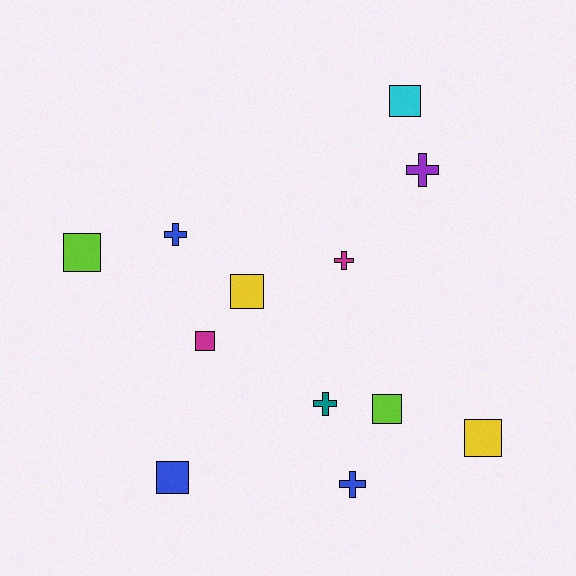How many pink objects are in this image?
There are no pink objects.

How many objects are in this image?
There are 12 objects.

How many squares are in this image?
There are 7 squares.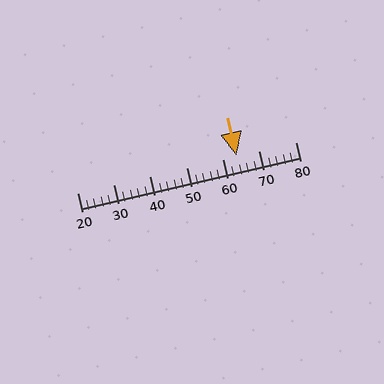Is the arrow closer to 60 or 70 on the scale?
The arrow is closer to 60.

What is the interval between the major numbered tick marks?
The major tick marks are spaced 10 units apart.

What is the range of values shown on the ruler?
The ruler shows values from 20 to 80.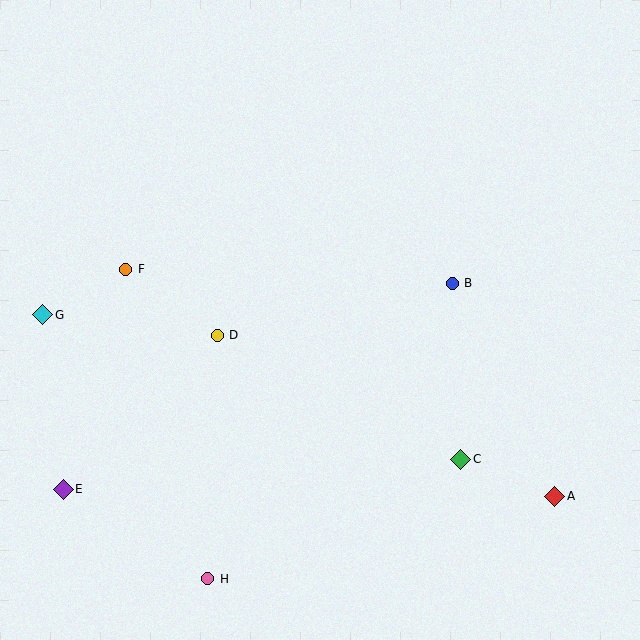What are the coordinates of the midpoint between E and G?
The midpoint between E and G is at (53, 402).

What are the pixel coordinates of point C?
Point C is at (461, 459).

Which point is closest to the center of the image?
Point D at (217, 335) is closest to the center.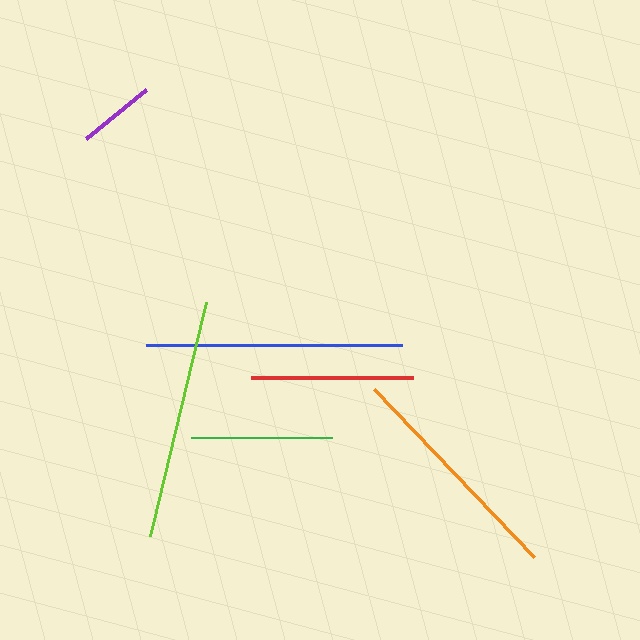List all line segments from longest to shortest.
From longest to shortest: blue, lime, orange, red, green, purple.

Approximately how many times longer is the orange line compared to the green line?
The orange line is approximately 1.6 times the length of the green line.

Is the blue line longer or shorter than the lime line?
The blue line is longer than the lime line.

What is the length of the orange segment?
The orange segment is approximately 232 pixels long.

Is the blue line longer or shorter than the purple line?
The blue line is longer than the purple line.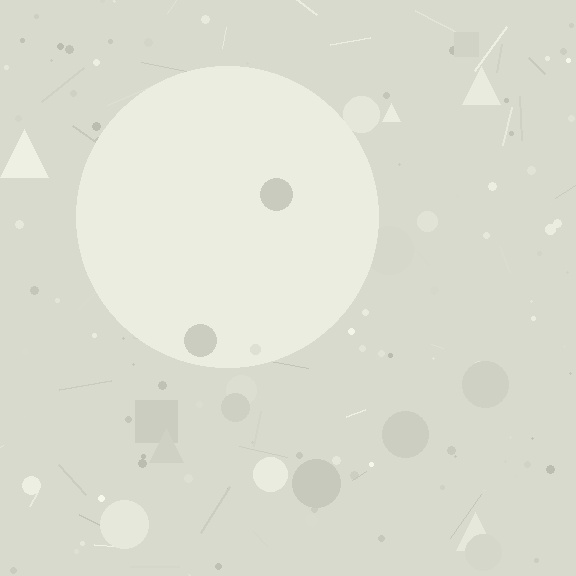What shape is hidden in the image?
A circle is hidden in the image.